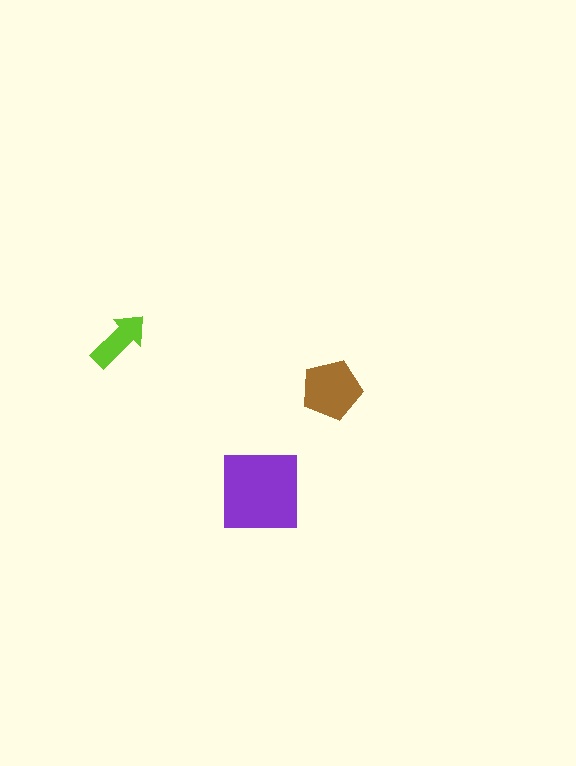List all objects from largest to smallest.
The purple square, the brown pentagon, the lime arrow.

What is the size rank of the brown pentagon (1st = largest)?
2nd.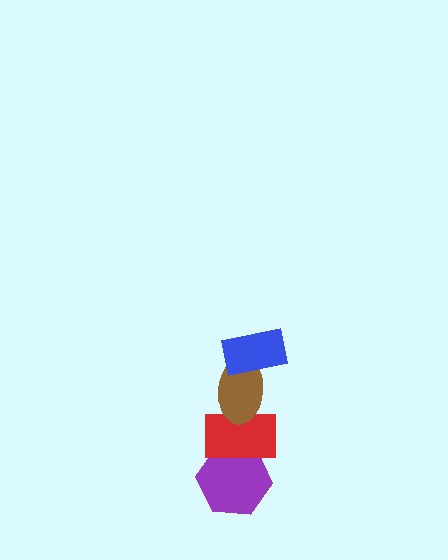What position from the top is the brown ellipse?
The brown ellipse is 2nd from the top.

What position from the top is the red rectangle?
The red rectangle is 3rd from the top.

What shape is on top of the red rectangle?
The brown ellipse is on top of the red rectangle.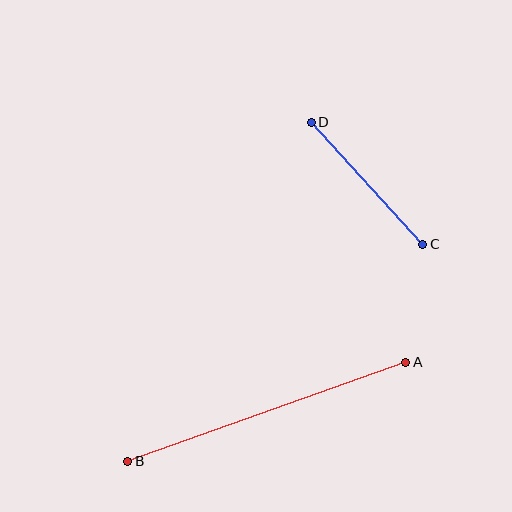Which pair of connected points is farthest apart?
Points A and B are farthest apart.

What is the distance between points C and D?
The distance is approximately 165 pixels.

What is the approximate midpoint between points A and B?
The midpoint is at approximately (267, 412) pixels.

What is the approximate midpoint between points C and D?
The midpoint is at approximately (367, 183) pixels.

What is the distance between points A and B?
The distance is approximately 295 pixels.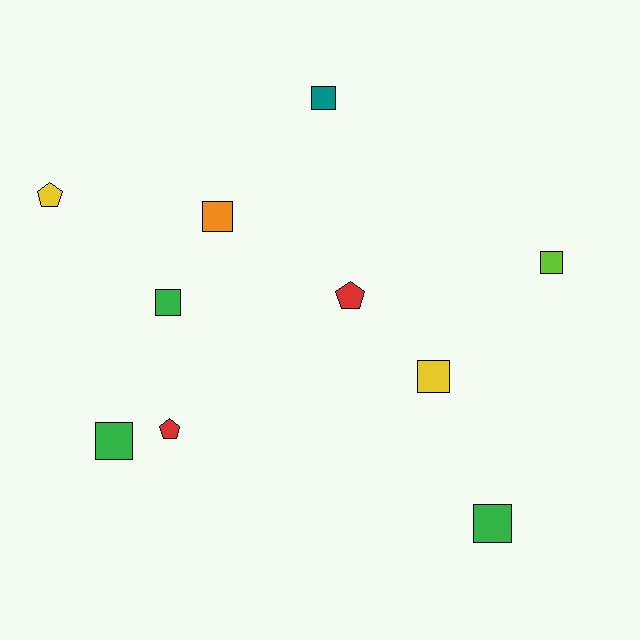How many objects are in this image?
There are 10 objects.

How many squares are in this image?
There are 7 squares.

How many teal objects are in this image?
There is 1 teal object.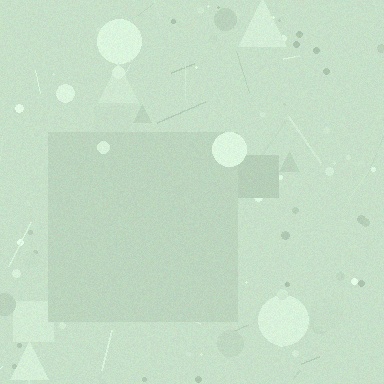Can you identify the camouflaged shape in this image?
The camouflaged shape is a square.